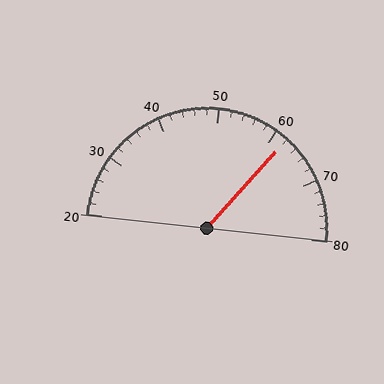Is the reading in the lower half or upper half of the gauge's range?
The reading is in the upper half of the range (20 to 80).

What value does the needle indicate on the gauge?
The needle indicates approximately 62.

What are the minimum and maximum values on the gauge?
The gauge ranges from 20 to 80.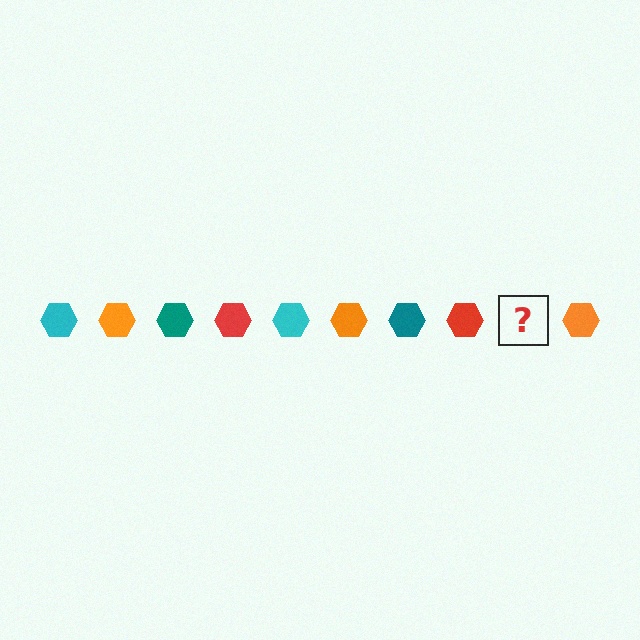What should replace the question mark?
The question mark should be replaced with a cyan hexagon.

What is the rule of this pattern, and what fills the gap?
The rule is that the pattern cycles through cyan, orange, teal, red hexagons. The gap should be filled with a cyan hexagon.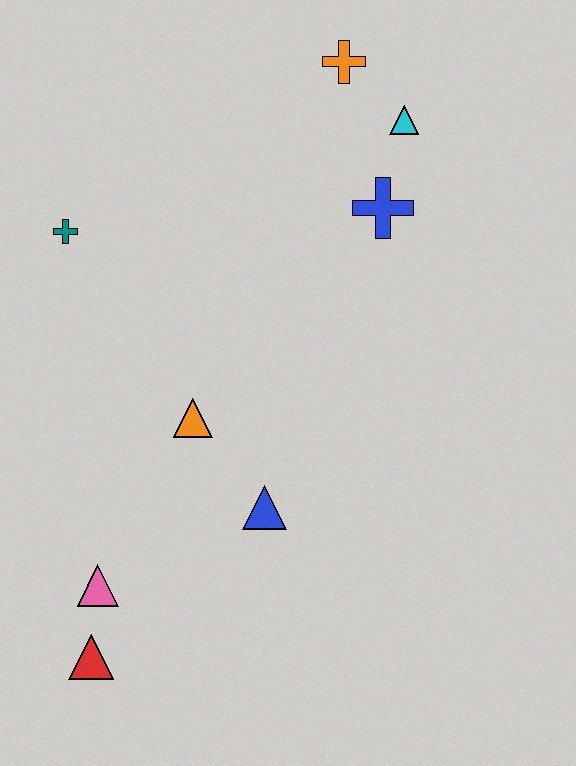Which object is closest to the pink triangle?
The red triangle is closest to the pink triangle.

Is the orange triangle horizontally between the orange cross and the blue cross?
No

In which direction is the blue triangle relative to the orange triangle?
The blue triangle is below the orange triangle.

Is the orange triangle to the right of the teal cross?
Yes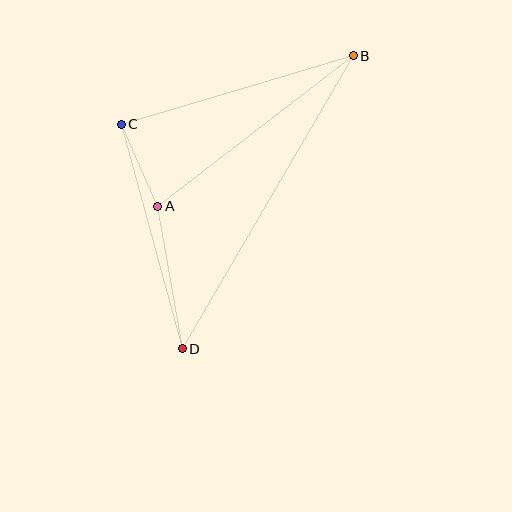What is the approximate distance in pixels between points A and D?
The distance between A and D is approximately 144 pixels.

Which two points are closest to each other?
Points A and C are closest to each other.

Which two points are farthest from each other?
Points B and D are farthest from each other.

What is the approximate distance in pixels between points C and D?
The distance between C and D is approximately 233 pixels.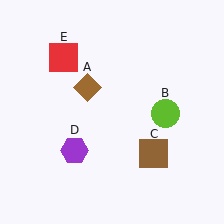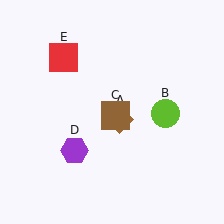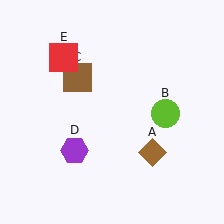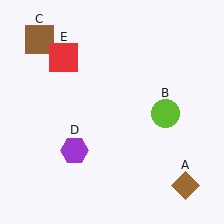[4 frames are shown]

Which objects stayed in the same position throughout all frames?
Lime circle (object B) and purple hexagon (object D) and red square (object E) remained stationary.